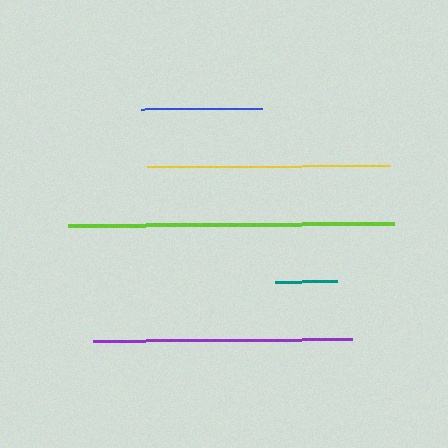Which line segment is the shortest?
The teal line is the shortest at approximately 63 pixels.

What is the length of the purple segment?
The purple segment is approximately 259 pixels long.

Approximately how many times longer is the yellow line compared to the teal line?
The yellow line is approximately 3.9 times the length of the teal line.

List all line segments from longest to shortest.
From longest to shortest: lime, purple, yellow, blue, teal.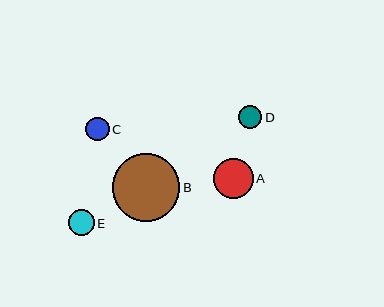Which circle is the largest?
Circle B is the largest with a size of approximately 67 pixels.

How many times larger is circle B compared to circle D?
Circle B is approximately 2.9 times the size of circle D.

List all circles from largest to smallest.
From largest to smallest: B, A, E, D, C.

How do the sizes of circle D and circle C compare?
Circle D and circle C are approximately the same size.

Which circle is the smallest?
Circle C is the smallest with a size of approximately 23 pixels.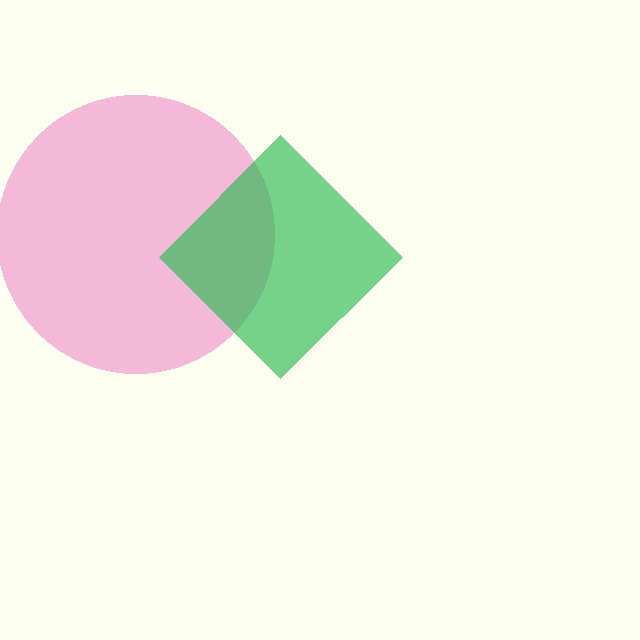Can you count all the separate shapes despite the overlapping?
Yes, there are 2 separate shapes.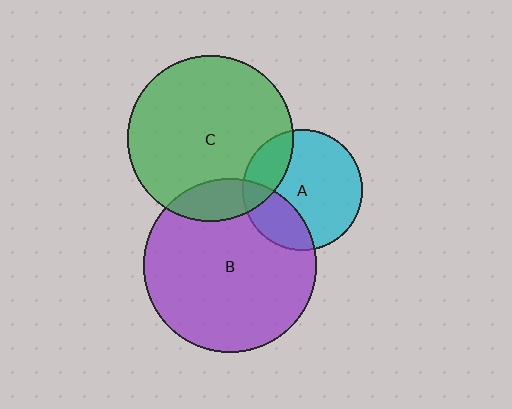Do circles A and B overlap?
Yes.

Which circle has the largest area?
Circle B (purple).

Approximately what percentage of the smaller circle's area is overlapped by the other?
Approximately 25%.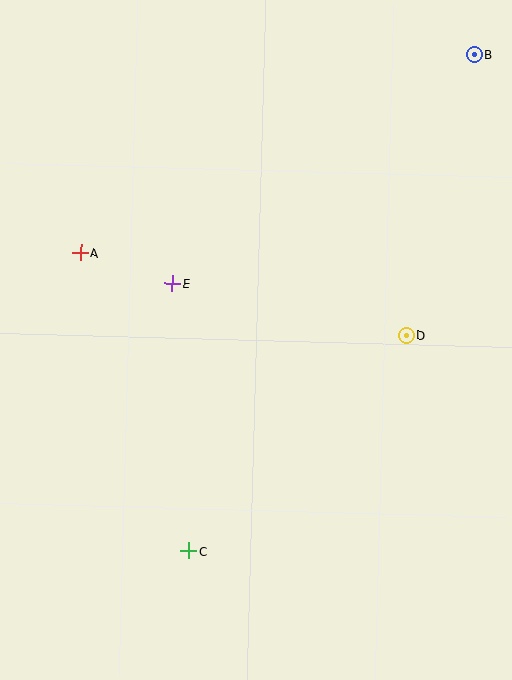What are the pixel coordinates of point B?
Point B is at (474, 55).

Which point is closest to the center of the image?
Point E at (172, 283) is closest to the center.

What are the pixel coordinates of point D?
Point D is at (406, 335).